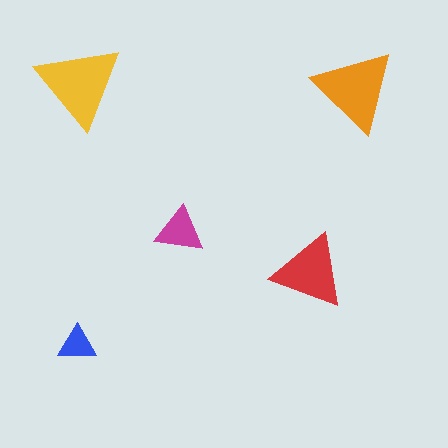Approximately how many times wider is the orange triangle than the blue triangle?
About 2 times wider.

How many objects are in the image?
There are 5 objects in the image.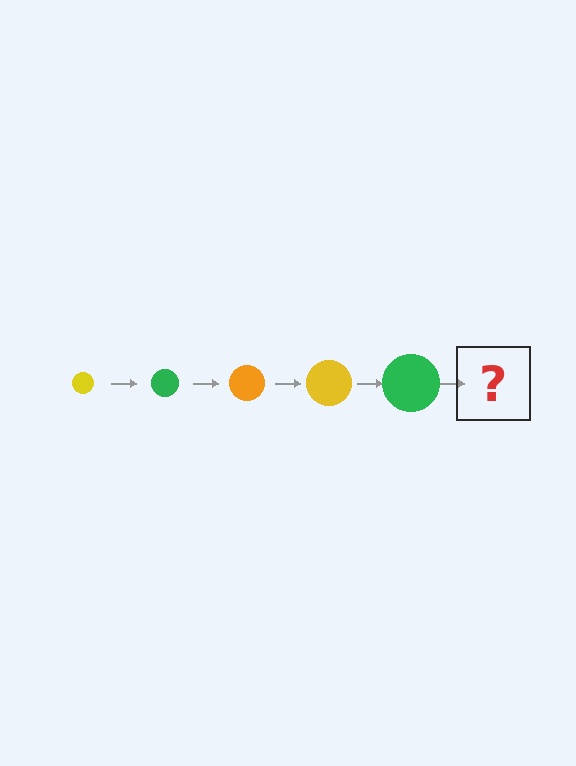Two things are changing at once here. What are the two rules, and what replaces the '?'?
The two rules are that the circle grows larger each step and the color cycles through yellow, green, and orange. The '?' should be an orange circle, larger than the previous one.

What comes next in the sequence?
The next element should be an orange circle, larger than the previous one.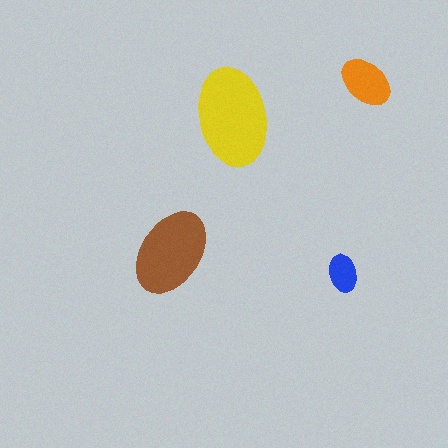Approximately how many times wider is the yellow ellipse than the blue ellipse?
About 2.5 times wider.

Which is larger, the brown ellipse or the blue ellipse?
The brown one.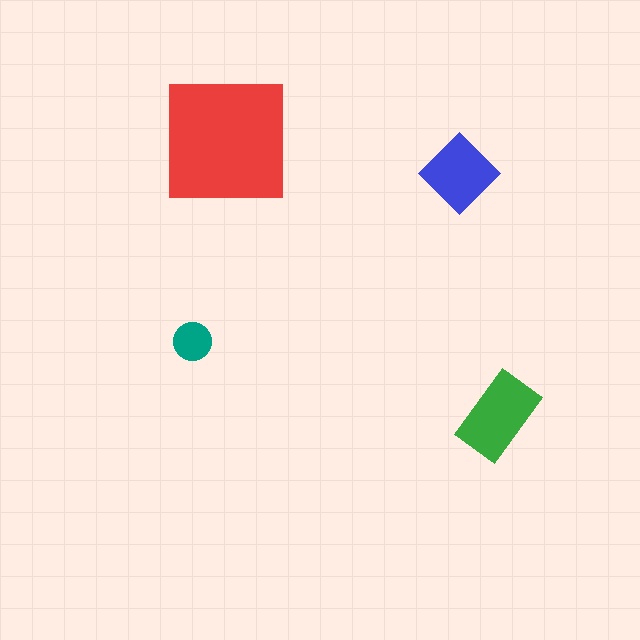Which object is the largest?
The red square.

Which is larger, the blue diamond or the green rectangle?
The green rectangle.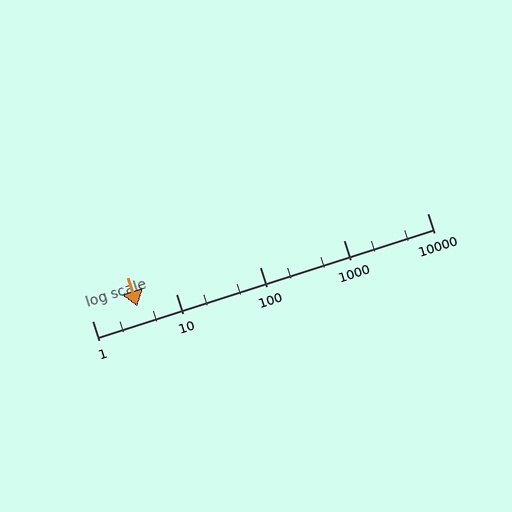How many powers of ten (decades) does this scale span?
The scale spans 4 decades, from 1 to 10000.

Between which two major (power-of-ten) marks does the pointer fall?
The pointer is between 1 and 10.